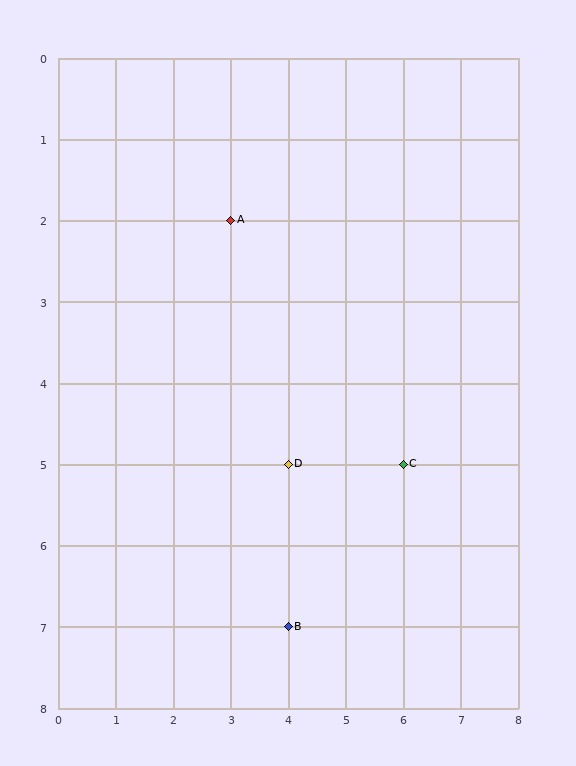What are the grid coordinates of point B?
Point B is at grid coordinates (4, 7).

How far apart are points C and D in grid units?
Points C and D are 2 columns apart.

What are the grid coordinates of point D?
Point D is at grid coordinates (4, 5).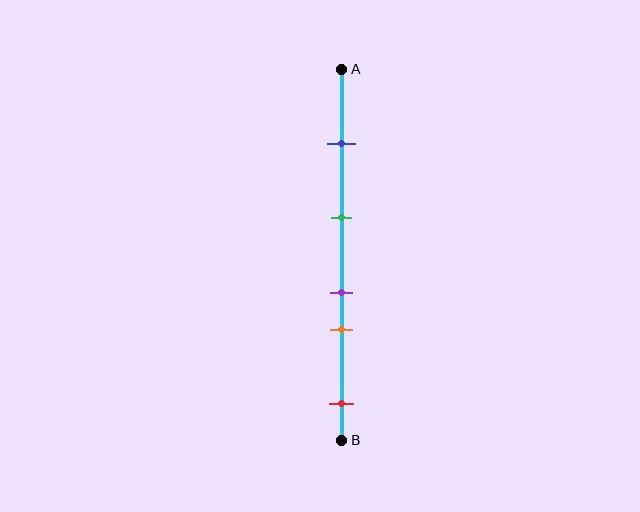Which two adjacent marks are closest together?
The purple and orange marks are the closest adjacent pair.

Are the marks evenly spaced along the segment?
No, the marks are not evenly spaced.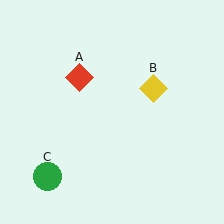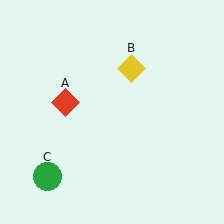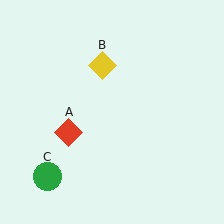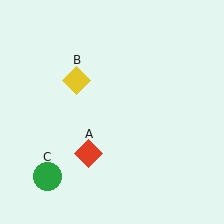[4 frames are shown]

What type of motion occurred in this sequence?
The red diamond (object A), yellow diamond (object B) rotated counterclockwise around the center of the scene.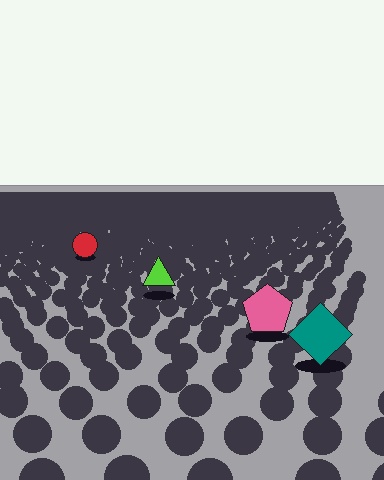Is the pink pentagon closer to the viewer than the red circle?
Yes. The pink pentagon is closer — you can tell from the texture gradient: the ground texture is coarser near it.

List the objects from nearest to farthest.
From nearest to farthest: the teal diamond, the pink pentagon, the lime triangle, the red circle.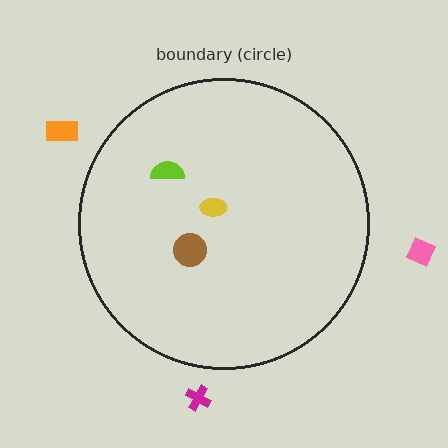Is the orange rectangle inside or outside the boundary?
Outside.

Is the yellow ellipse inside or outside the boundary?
Inside.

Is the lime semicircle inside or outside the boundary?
Inside.